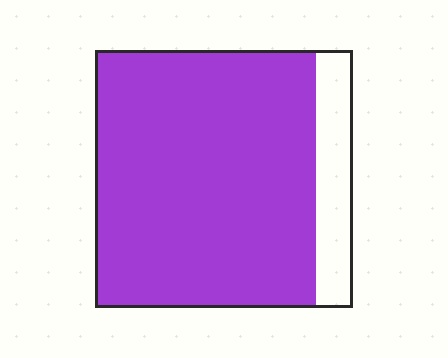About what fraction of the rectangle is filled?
About seven eighths (7/8).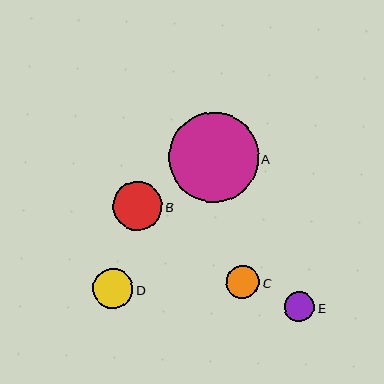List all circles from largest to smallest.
From largest to smallest: A, B, D, C, E.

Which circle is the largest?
Circle A is the largest with a size of approximately 90 pixels.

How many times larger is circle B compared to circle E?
Circle B is approximately 1.6 times the size of circle E.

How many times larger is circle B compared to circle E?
Circle B is approximately 1.6 times the size of circle E.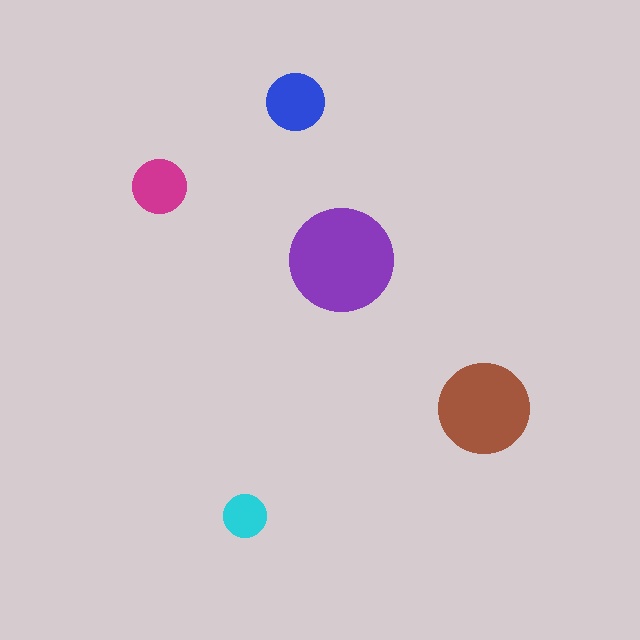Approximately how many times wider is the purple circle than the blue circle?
About 2 times wider.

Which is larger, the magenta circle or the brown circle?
The brown one.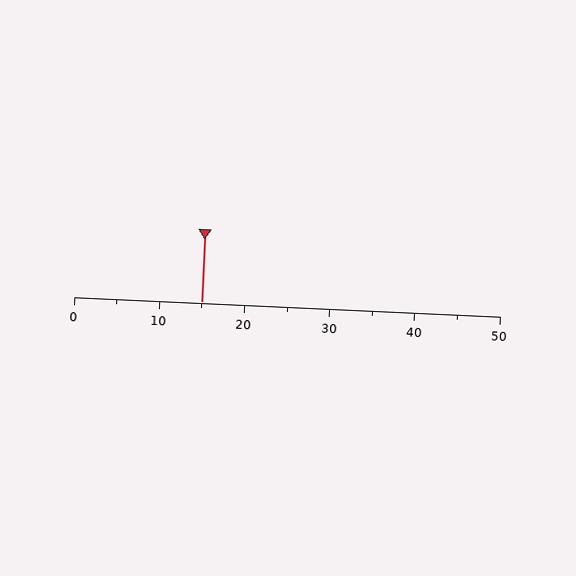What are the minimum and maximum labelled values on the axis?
The axis runs from 0 to 50.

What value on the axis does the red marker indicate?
The marker indicates approximately 15.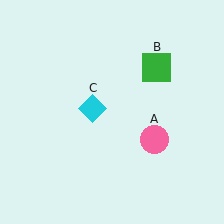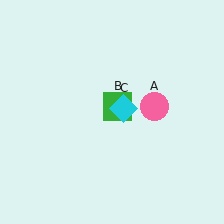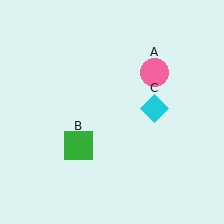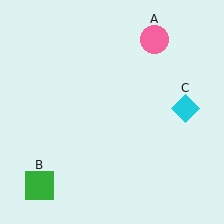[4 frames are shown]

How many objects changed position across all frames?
3 objects changed position: pink circle (object A), green square (object B), cyan diamond (object C).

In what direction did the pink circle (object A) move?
The pink circle (object A) moved up.